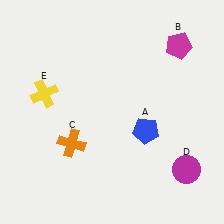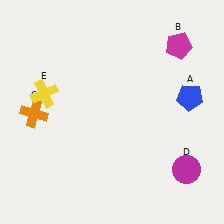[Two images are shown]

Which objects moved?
The objects that moved are: the blue pentagon (A), the orange cross (C).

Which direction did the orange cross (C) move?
The orange cross (C) moved left.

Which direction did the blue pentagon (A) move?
The blue pentagon (A) moved right.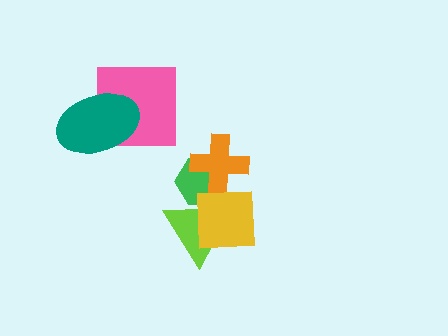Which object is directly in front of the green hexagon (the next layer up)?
The lime triangle is directly in front of the green hexagon.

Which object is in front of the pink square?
The teal ellipse is in front of the pink square.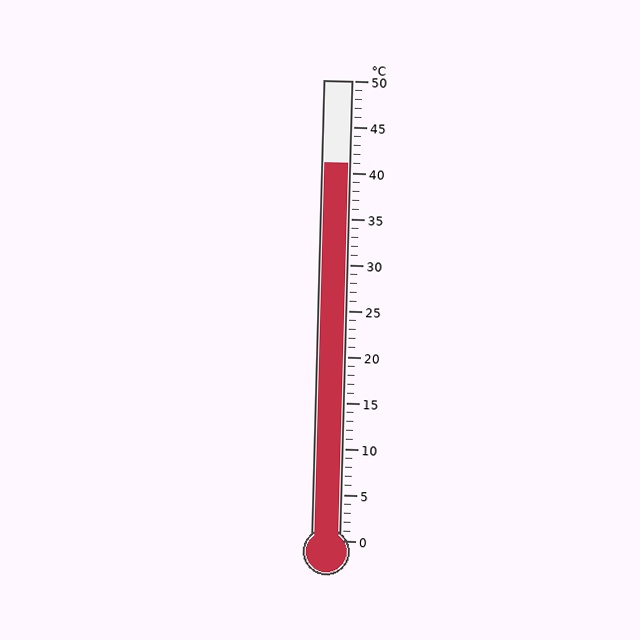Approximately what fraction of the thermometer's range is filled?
The thermometer is filled to approximately 80% of its range.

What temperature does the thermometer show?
The thermometer shows approximately 41°C.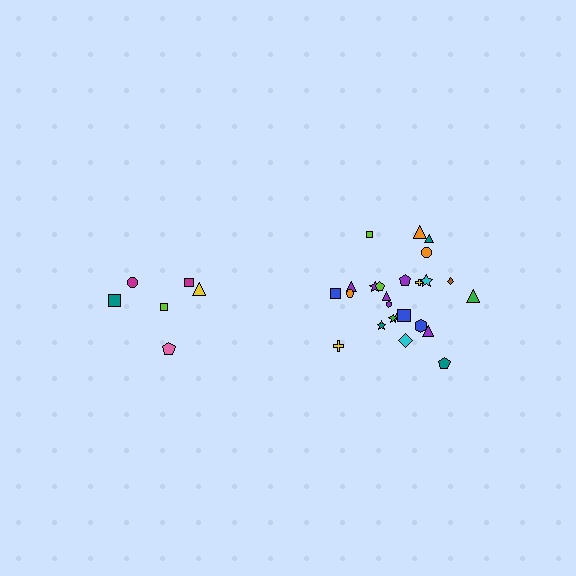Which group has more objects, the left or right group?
The right group.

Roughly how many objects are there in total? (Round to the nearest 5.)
Roughly 30 objects in total.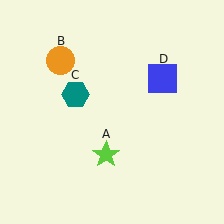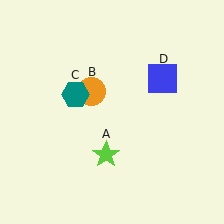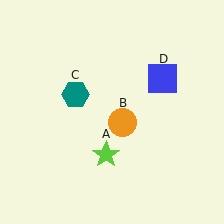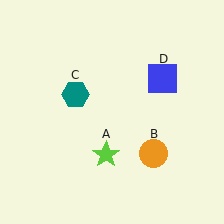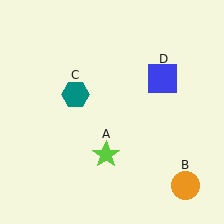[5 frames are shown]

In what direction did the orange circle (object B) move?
The orange circle (object B) moved down and to the right.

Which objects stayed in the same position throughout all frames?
Lime star (object A) and teal hexagon (object C) and blue square (object D) remained stationary.